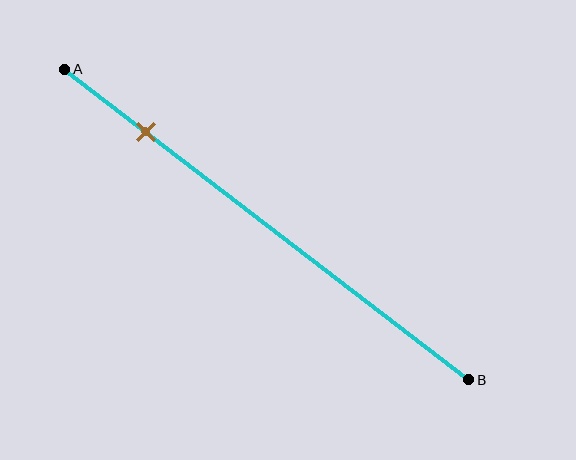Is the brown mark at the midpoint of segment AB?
No, the mark is at about 20% from A, not at the 50% midpoint.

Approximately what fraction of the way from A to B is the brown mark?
The brown mark is approximately 20% of the way from A to B.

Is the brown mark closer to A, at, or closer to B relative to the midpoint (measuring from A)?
The brown mark is closer to point A than the midpoint of segment AB.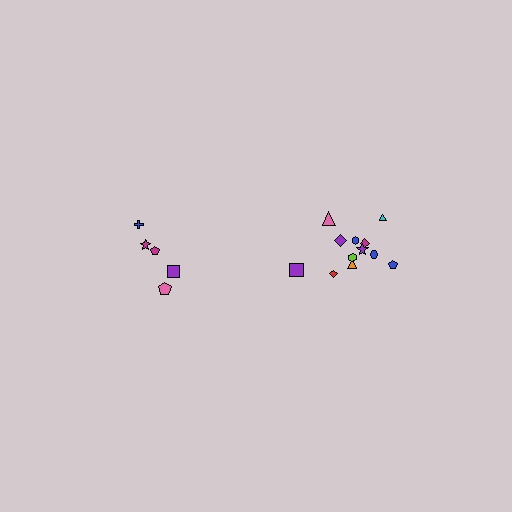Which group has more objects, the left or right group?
The right group.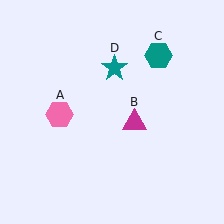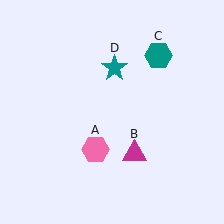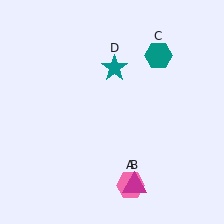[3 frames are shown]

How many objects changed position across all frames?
2 objects changed position: pink hexagon (object A), magenta triangle (object B).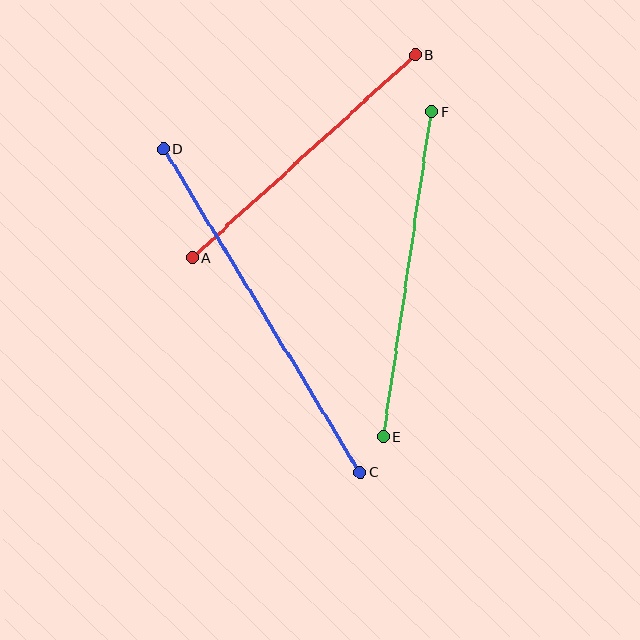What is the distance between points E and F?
The distance is approximately 328 pixels.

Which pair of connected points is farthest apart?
Points C and D are farthest apart.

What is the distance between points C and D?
The distance is approximately 379 pixels.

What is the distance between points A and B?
The distance is approximately 301 pixels.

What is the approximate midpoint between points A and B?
The midpoint is at approximately (304, 156) pixels.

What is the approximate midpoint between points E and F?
The midpoint is at approximately (407, 274) pixels.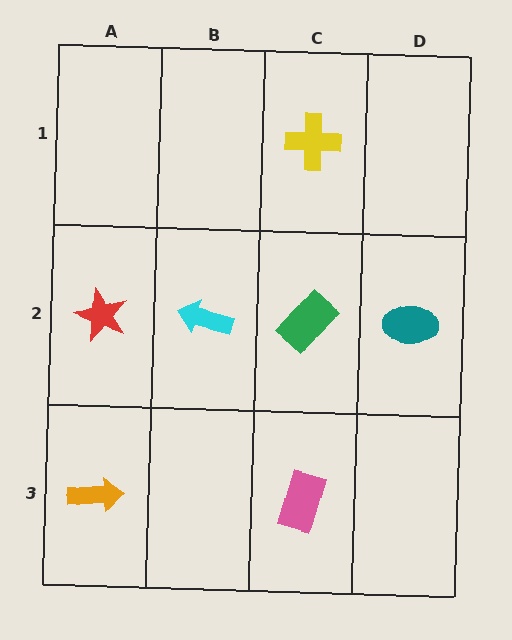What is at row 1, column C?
A yellow cross.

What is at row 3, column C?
A pink rectangle.